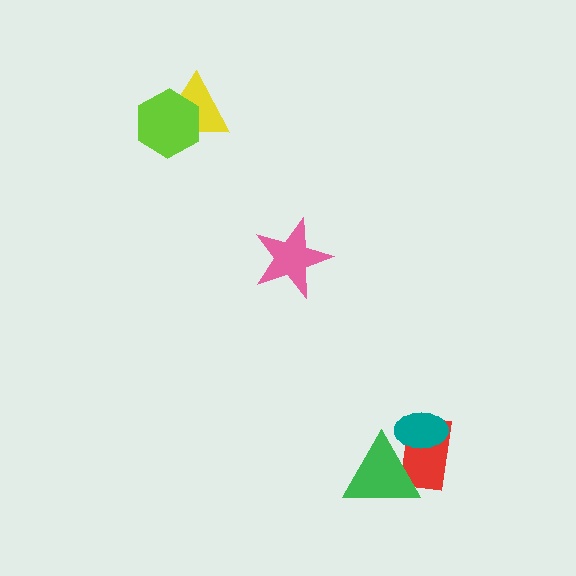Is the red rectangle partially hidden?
Yes, it is partially covered by another shape.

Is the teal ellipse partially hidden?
No, no other shape covers it.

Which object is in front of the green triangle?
The teal ellipse is in front of the green triangle.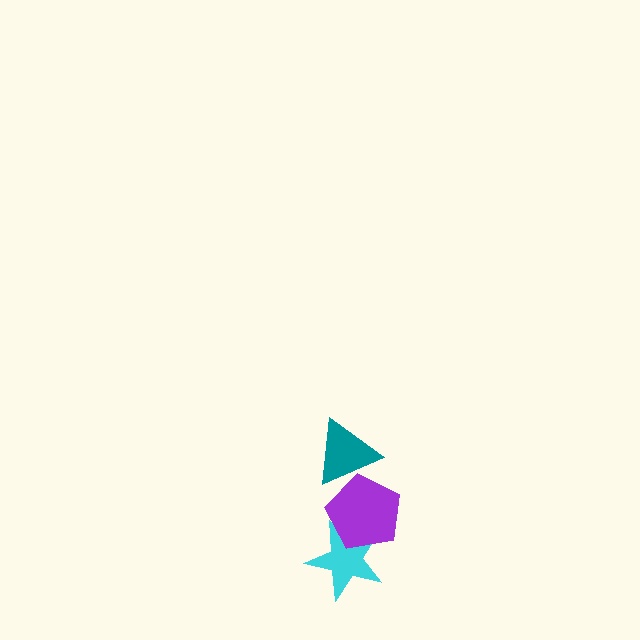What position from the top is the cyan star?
The cyan star is 3rd from the top.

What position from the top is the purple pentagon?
The purple pentagon is 2nd from the top.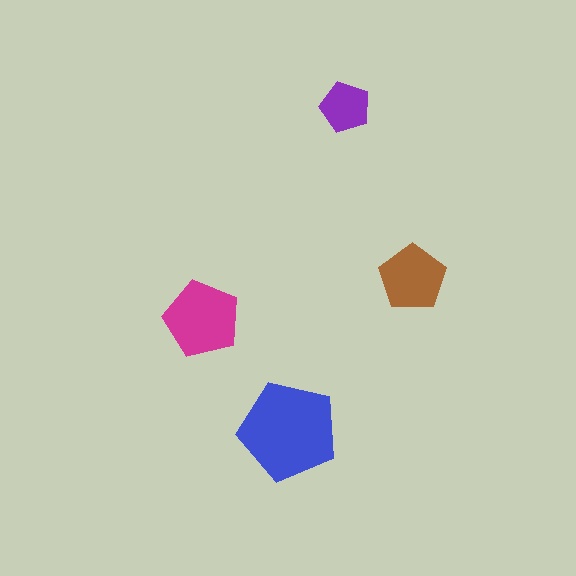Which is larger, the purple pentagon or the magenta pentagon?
The magenta one.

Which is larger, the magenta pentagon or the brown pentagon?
The magenta one.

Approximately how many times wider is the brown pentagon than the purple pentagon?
About 1.5 times wider.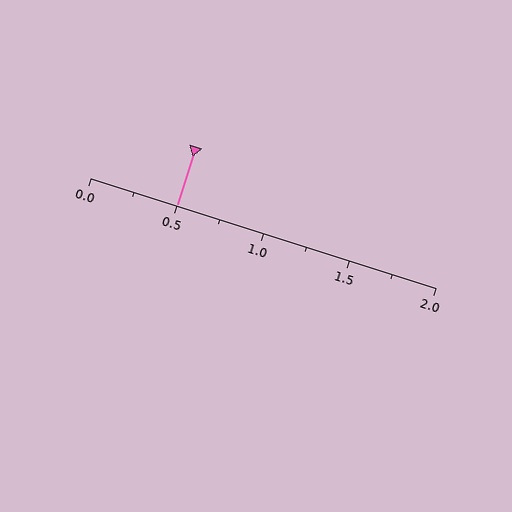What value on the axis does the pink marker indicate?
The marker indicates approximately 0.5.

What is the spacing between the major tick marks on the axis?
The major ticks are spaced 0.5 apart.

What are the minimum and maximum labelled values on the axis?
The axis runs from 0.0 to 2.0.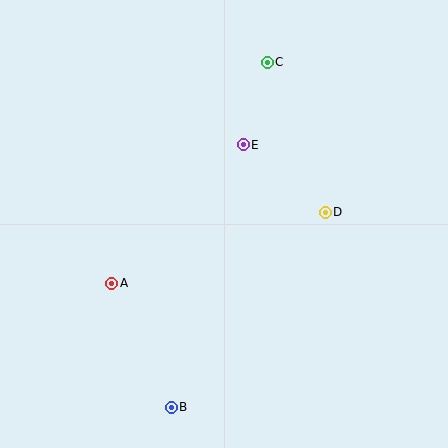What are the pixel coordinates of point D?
Point D is at (325, 212).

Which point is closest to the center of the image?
Point E at (243, 145) is closest to the center.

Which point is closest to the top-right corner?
Point C is closest to the top-right corner.